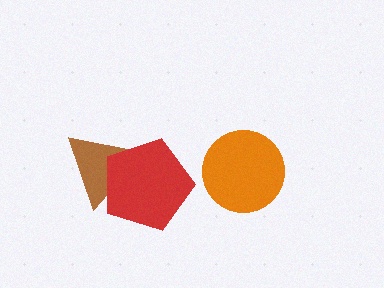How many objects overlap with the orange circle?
0 objects overlap with the orange circle.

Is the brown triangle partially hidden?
Yes, it is partially covered by another shape.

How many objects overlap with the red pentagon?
1 object overlaps with the red pentagon.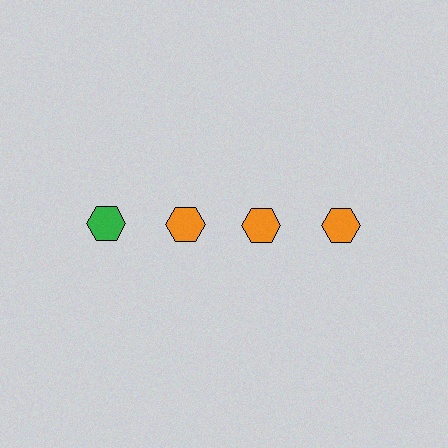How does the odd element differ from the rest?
It has a different color: green instead of orange.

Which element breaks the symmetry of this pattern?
The green hexagon in the top row, leftmost column breaks the symmetry. All other shapes are orange hexagons.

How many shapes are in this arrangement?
There are 4 shapes arranged in a grid pattern.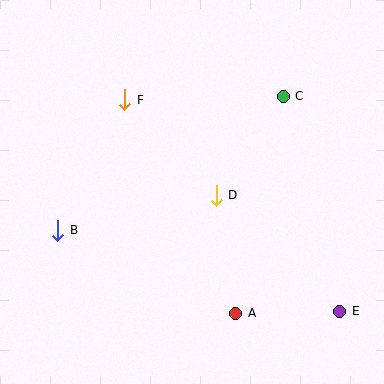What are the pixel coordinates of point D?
Point D is at (216, 195).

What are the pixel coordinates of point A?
Point A is at (236, 313).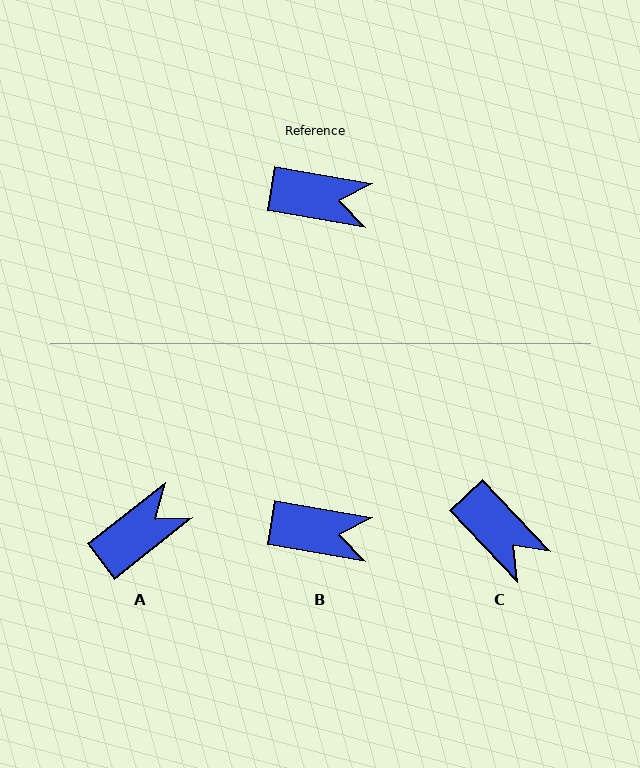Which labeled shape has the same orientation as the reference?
B.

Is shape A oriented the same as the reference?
No, it is off by about 48 degrees.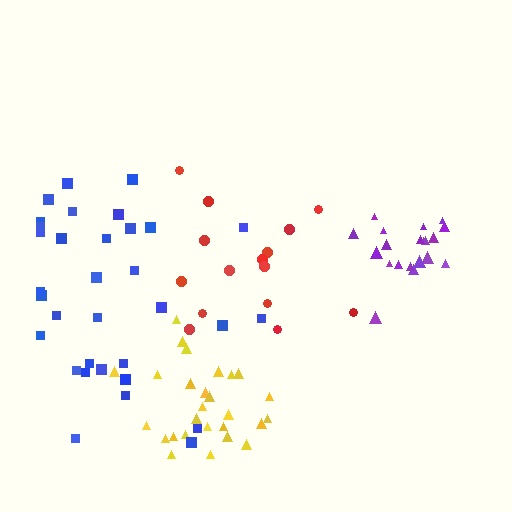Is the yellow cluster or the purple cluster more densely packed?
Purple.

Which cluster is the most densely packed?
Purple.